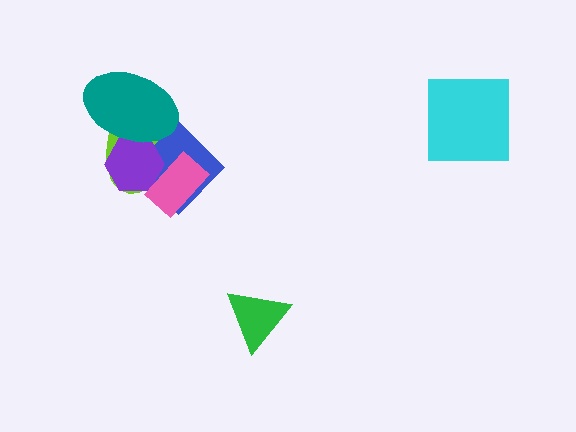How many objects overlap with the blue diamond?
4 objects overlap with the blue diamond.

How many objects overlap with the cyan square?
0 objects overlap with the cyan square.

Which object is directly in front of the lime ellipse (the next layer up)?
The blue diamond is directly in front of the lime ellipse.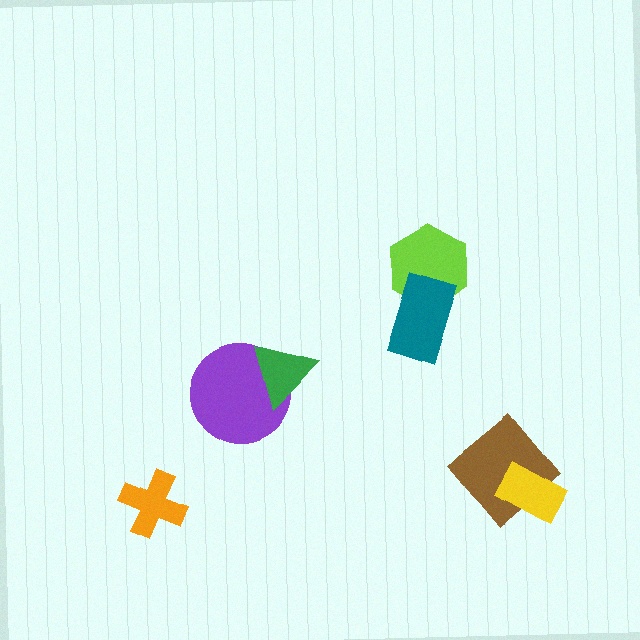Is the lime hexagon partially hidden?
Yes, it is partially covered by another shape.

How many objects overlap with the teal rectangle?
1 object overlaps with the teal rectangle.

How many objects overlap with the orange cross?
0 objects overlap with the orange cross.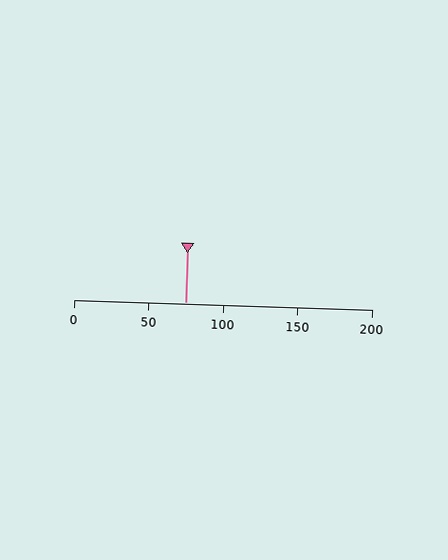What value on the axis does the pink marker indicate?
The marker indicates approximately 75.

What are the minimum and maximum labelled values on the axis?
The axis runs from 0 to 200.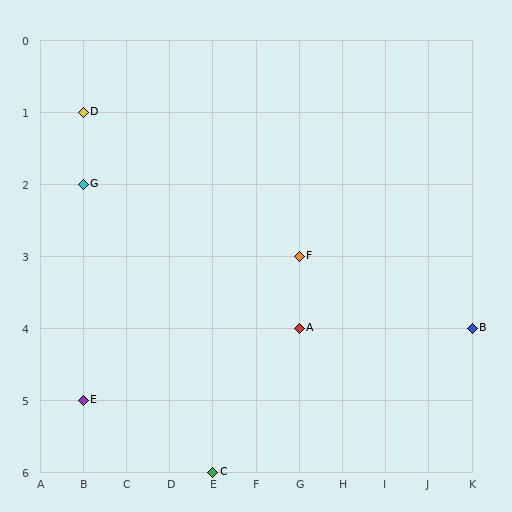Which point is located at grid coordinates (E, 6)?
Point C is at (E, 6).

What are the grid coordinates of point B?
Point B is at grid coordinates (K, 4).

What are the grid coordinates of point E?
Point E is at grid coordinates (B, 5).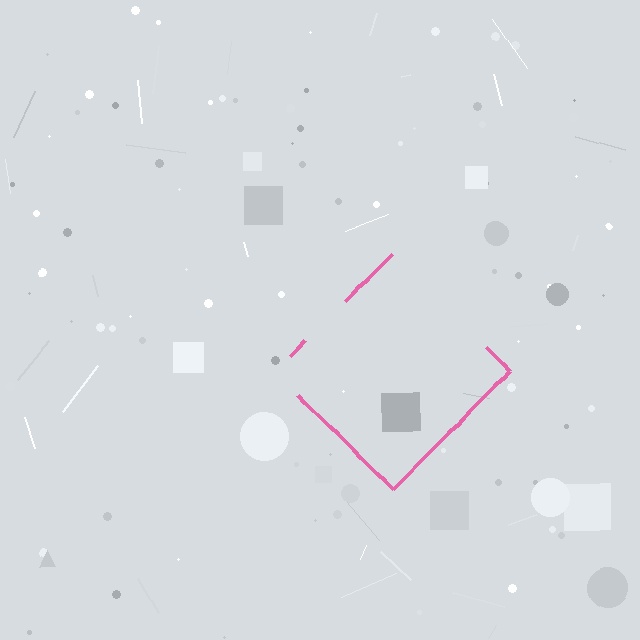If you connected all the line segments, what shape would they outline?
They would outline a diamond.